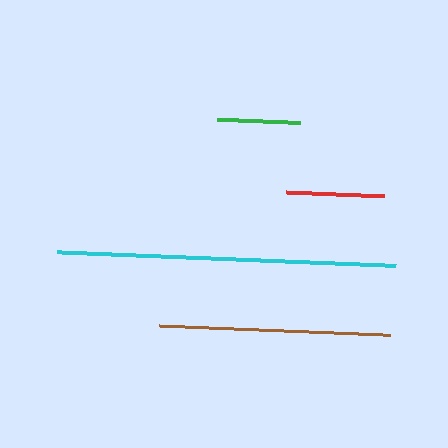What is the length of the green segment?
The green segment is approximately 84 pixels long.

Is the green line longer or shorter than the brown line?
The brown line is longer than the green line.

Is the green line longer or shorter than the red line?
The red line is longer than the green line.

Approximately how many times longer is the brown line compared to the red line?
The brown line is approximately 2.3 times the length of the red line.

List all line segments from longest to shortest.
From longest to shortest: cyan, brown, red, green.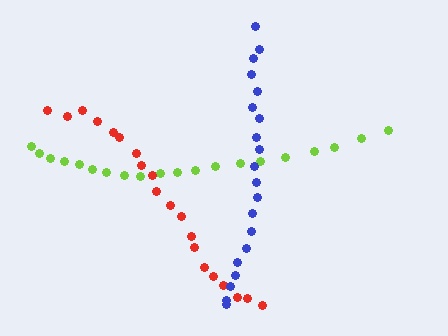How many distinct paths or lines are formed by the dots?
There are 3 distinct paths.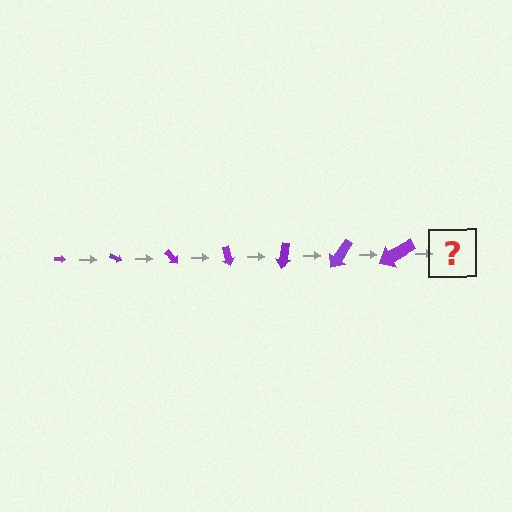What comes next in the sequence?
The next element should be an arrow, larger than the previous one and rotated 175 degrees from the start.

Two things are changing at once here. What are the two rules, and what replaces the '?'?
The two rules are that the arrow grows larger each step and it rotates 25 degrees each step. The '?' should be an arrow, larger than the previous one and rotated 175 degrees from the start.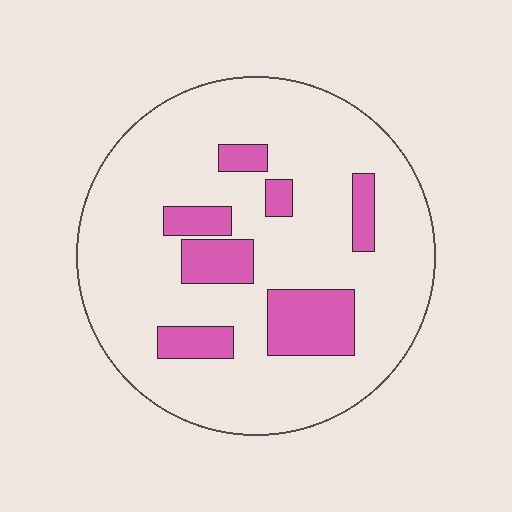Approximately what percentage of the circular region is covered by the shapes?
Approximately 20%.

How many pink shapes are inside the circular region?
7.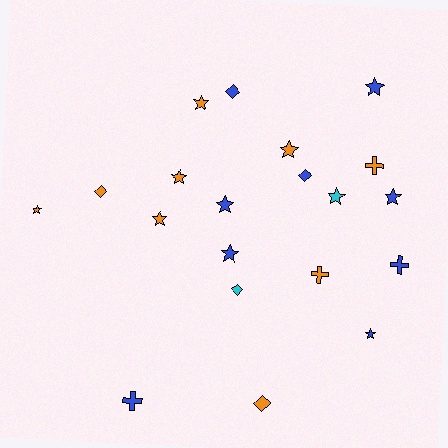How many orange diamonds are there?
There are 2 orange diamonds.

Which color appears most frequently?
Orange, with 9 objects.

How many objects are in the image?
There are 20 objects.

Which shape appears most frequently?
Star, with 11 objects.